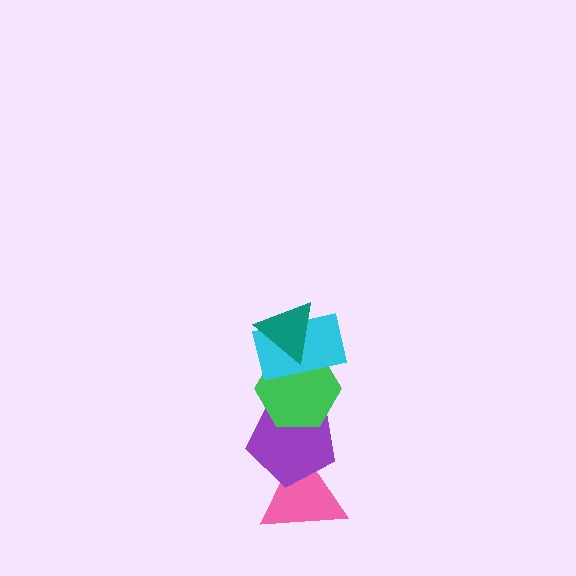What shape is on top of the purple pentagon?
The green hexagon is on top of the purple pentagon.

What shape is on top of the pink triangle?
The purple pentagon is on top of the pink triangle.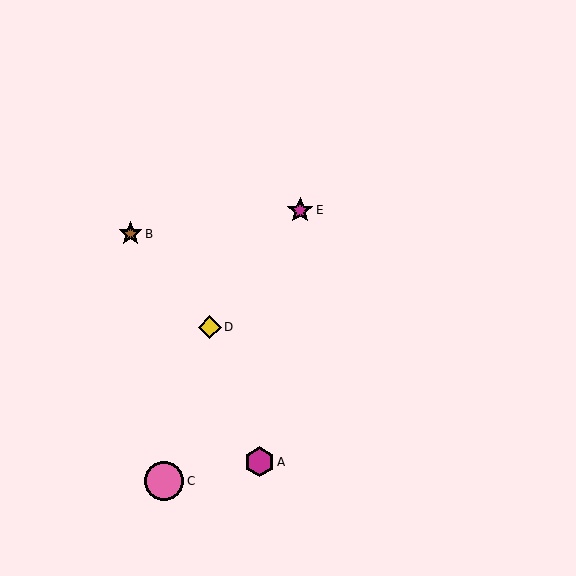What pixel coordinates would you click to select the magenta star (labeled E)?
Click at (300, 210) to select the magenta star E.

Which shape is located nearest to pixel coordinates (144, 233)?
The brown star (labeled B) at (131, 234) is nearest to that location.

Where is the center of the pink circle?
The center of the pink circle is at (164, 481).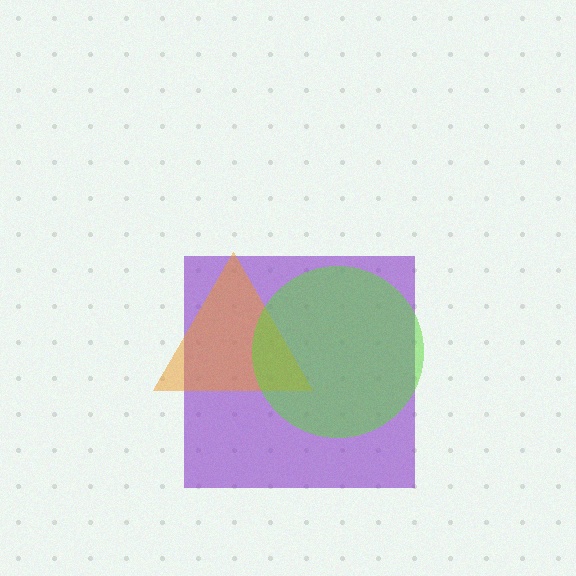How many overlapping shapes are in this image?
There are 3 overlapping shapes in the image.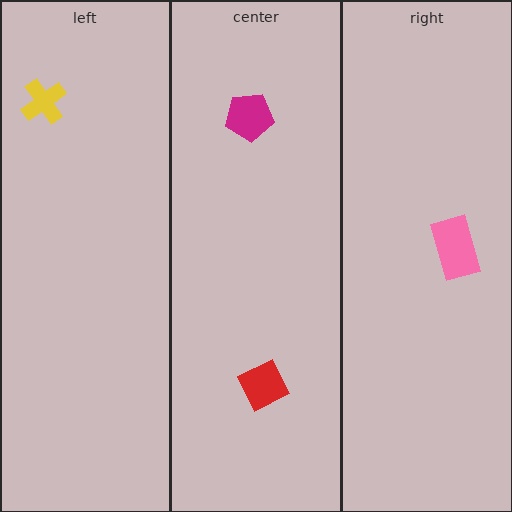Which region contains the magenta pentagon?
The center region.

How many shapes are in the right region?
1.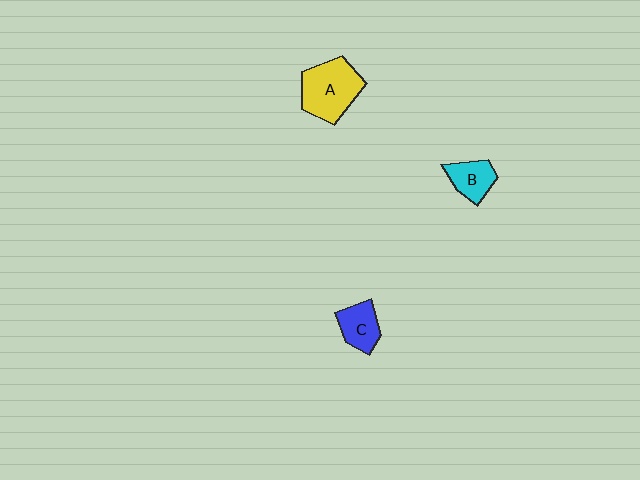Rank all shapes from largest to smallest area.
From largest to smallest: A (yellow), C (blue), B (cyan).